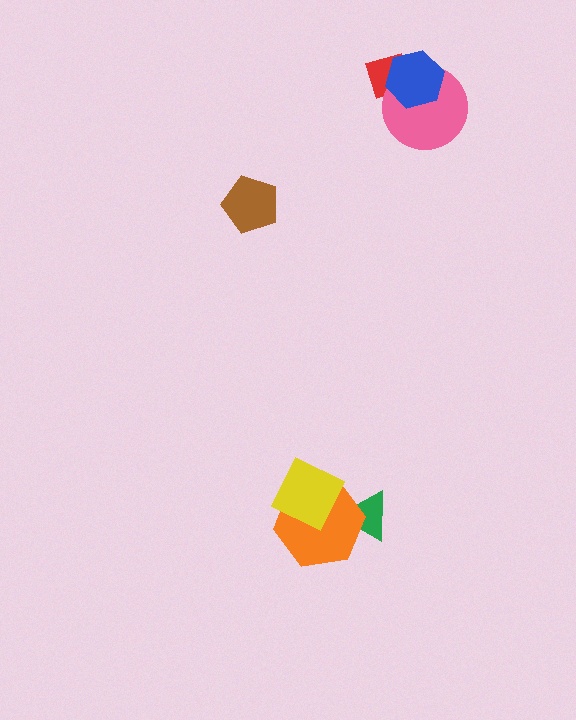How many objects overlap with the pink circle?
2 objects overlap with the pink circle.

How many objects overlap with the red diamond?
2 objects overlap with the red diamond.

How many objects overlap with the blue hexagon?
2 objects overlap with the blue hexagon.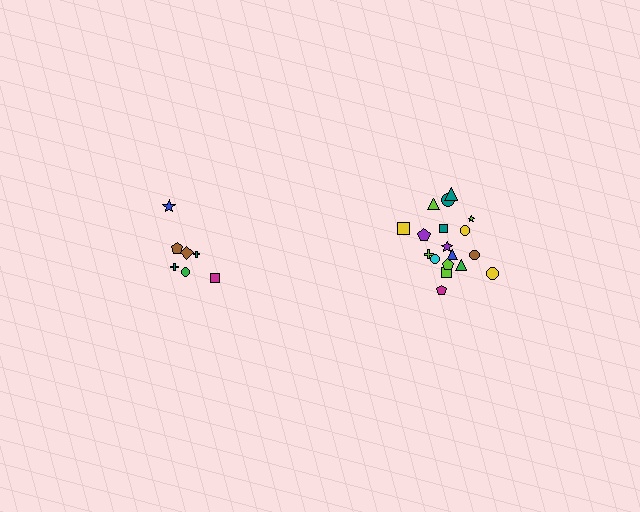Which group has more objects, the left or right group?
The right group.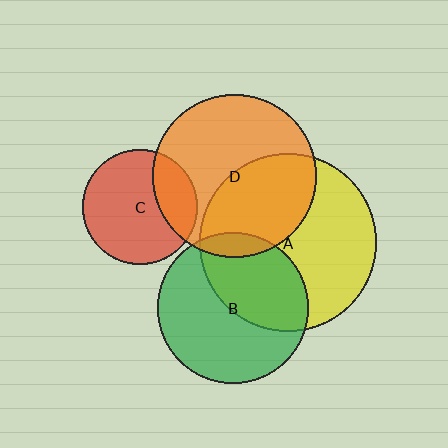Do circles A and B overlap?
Yes.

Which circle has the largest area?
Circle A (yellow).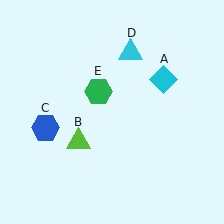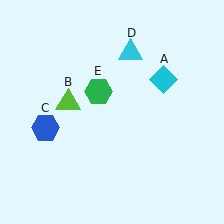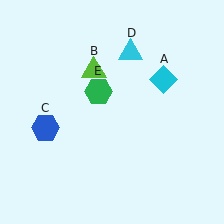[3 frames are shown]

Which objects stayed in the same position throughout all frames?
Cyan diamond (object A) and blue hexagon (object C) and cyan triangle (object D) and green hexagon (object E) remained stationary.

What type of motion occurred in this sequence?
The lime triangle (object B) rotated clockwise around the center of the scene.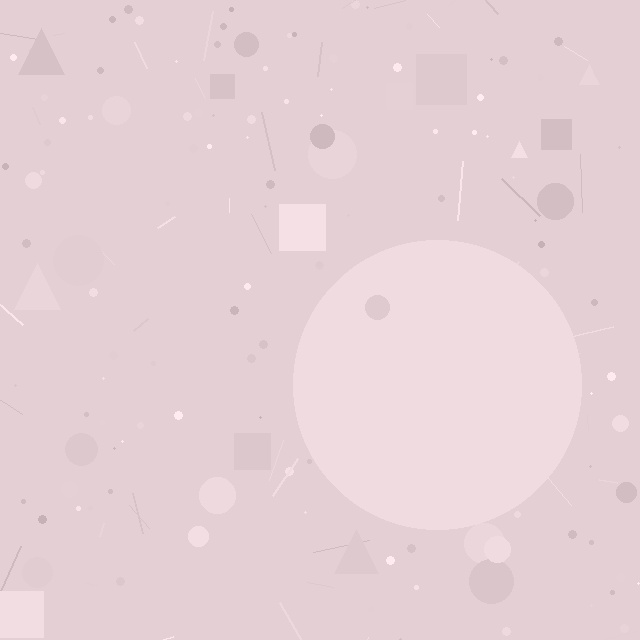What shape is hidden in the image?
A circle is hidden in the image.